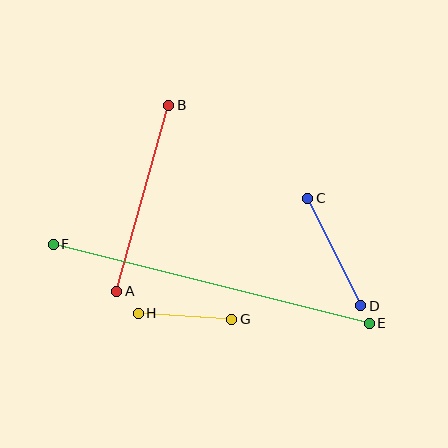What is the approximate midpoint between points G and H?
The midpoint is at approximately (185, 316) pixels.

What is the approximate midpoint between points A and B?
The midpoint is at approximately (143, 198) pixels.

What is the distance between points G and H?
The distance is approximately 94 pixels.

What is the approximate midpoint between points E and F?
The midpoint is at approximately (211, 284) pixels.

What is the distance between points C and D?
The distance is approximately 120 pixels.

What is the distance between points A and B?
The distance is approximately 193 pixels.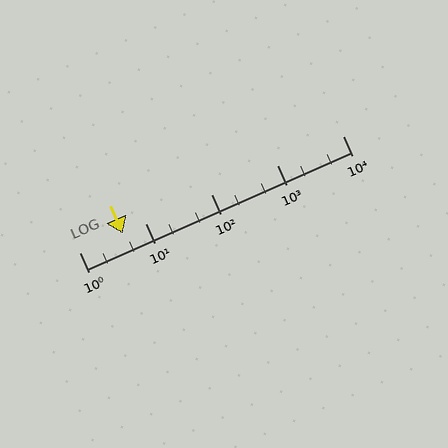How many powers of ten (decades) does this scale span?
The scale spans 4 decades, from 1 to 10000.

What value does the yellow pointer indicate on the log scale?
The pointer indicates approximately 4.5.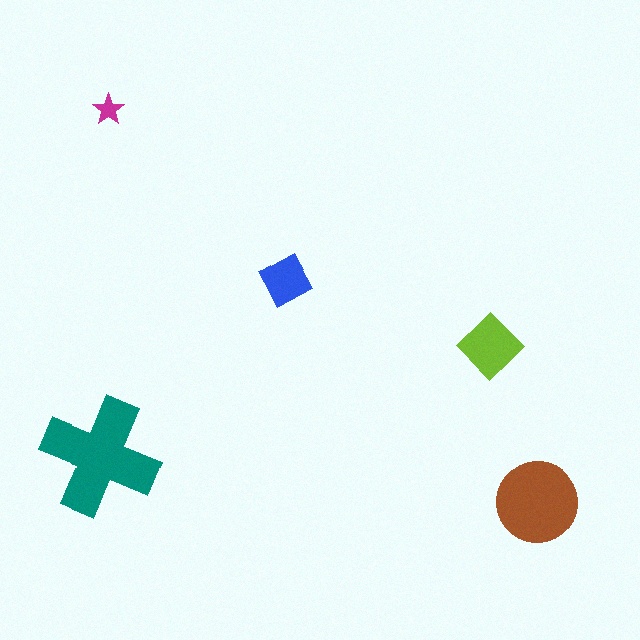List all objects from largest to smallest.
The teal cross, the brown circle, the lime diamond, the blue square, the magenta star.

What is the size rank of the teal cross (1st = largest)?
1st.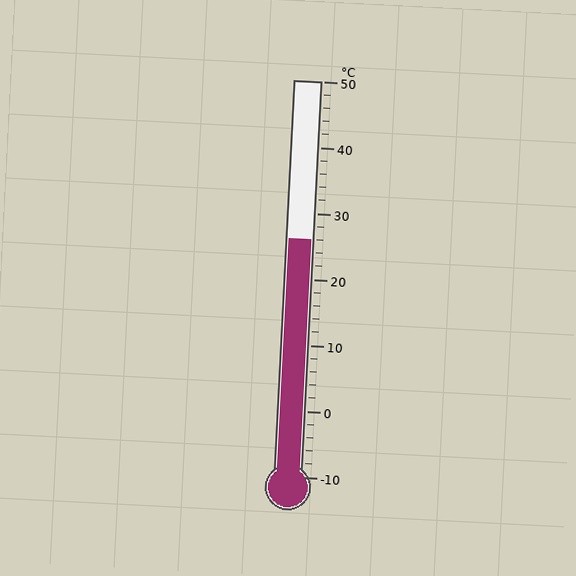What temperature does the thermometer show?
The thermometer shows approximately 26°C.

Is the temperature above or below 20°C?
The temperature is above 20°C.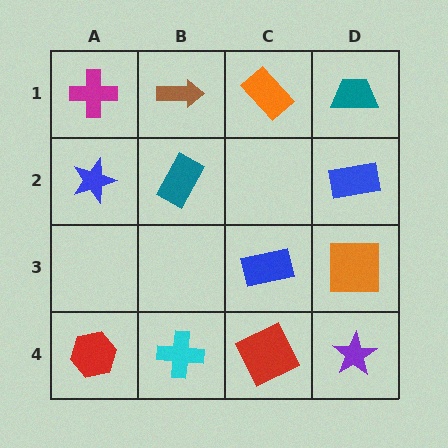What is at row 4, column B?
A cyan cross.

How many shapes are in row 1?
4 shapes.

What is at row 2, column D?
A blue rectangle.